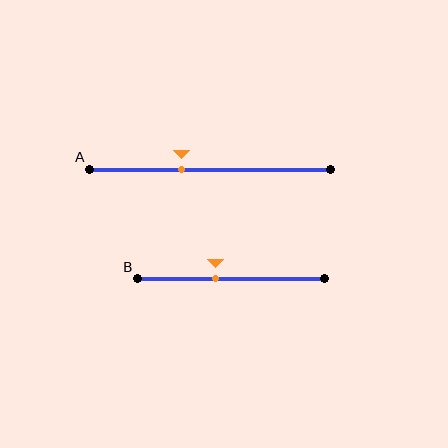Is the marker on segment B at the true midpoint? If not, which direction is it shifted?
No, the marker on segment B is shifted to the left by about 8% of the segment length.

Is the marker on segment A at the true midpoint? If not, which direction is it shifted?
No, the marker on segment A is shifted to the left by about 12% of the segment length.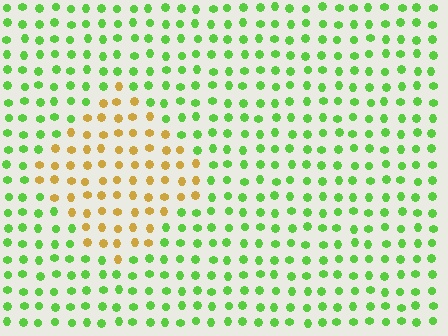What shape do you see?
I see a diamond.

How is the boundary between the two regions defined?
The boundary is defined purely by a slight shift in hue (about 67 degrees). Spacing, size, and orientation are identical on both sides.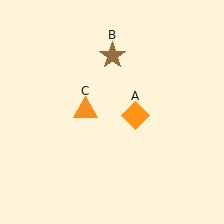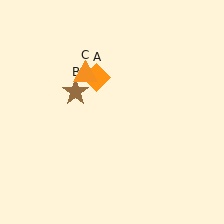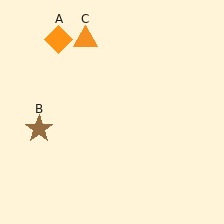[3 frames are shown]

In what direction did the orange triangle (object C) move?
The orange triangle (object C) moved up.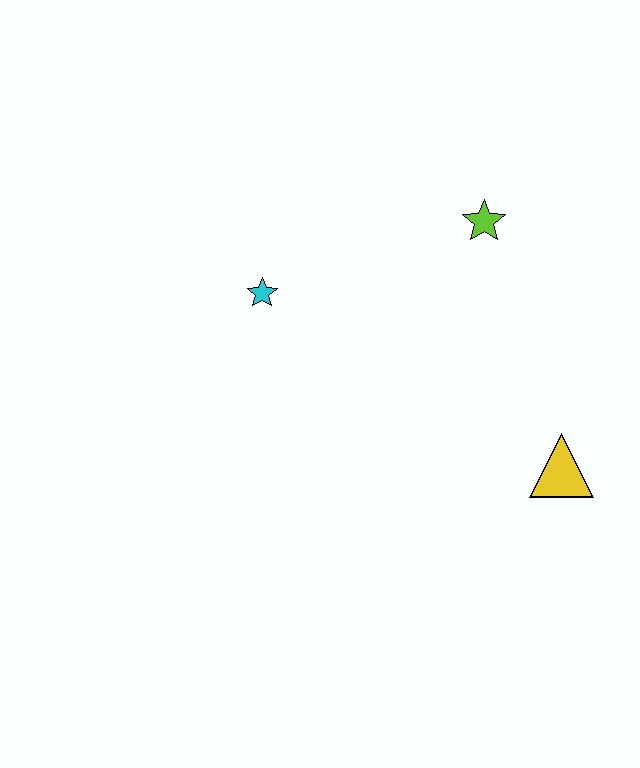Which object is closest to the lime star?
The cyan star is closest to the lime star.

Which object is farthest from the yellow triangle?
The cyan star is farthest from the yellow triangle.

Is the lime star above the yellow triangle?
Yes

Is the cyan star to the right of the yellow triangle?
No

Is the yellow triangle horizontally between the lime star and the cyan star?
No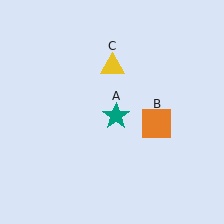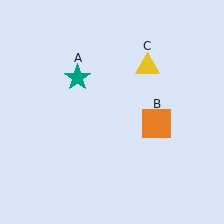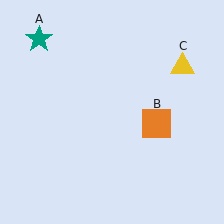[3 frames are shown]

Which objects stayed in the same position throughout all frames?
Orange square (object B) remained stationary.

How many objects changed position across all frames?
2 objects changed position: teal star (object A), yellow triangle (object C).